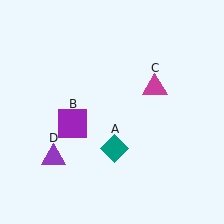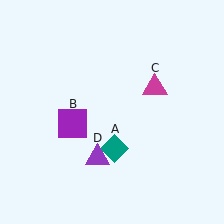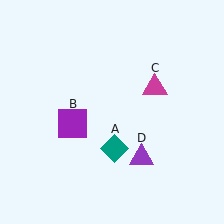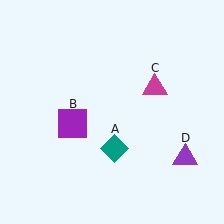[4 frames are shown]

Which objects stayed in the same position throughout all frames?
Teal diamond (object A) and purple square (object B) and magenta triangle (object C) remained stationary.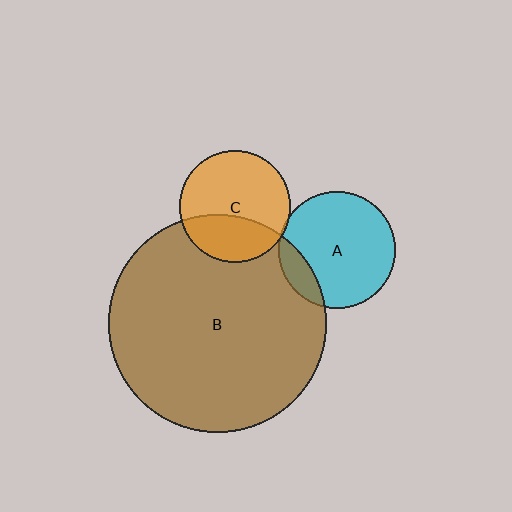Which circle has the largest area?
Circle B (brown).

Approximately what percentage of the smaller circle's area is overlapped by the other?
Approximately 5%.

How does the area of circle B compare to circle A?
Approximately 3.5 times.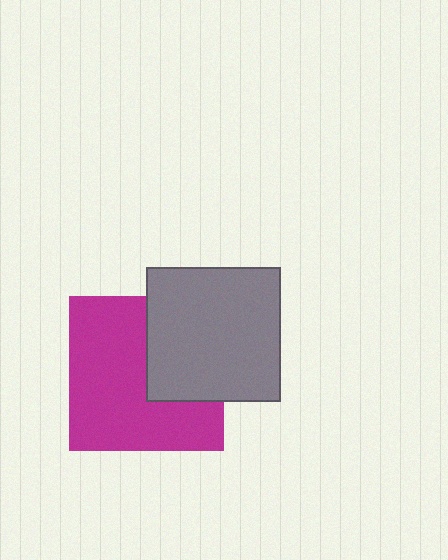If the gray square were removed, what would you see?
You would see the complete magenta square.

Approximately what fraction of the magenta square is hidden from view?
Roughly 34% of the magenta square is hidden behind the gray square.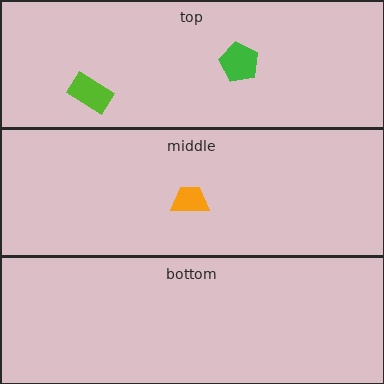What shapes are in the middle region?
The orange trapezoid.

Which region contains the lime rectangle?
The top region.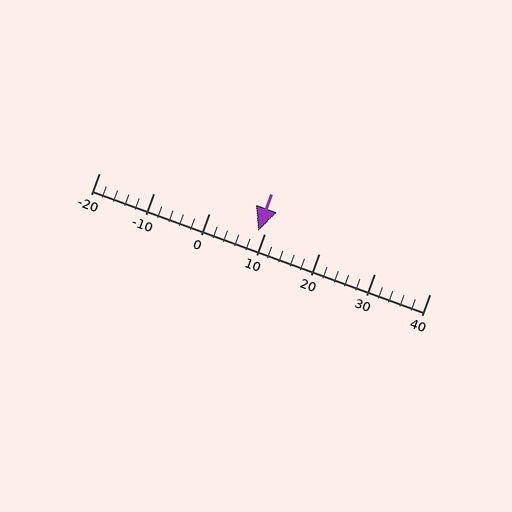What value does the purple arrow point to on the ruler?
The purple arrow points to approximately 9.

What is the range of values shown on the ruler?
The ruler shows values from -20 to 40.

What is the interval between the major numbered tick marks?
The major tick marks are spaced 10 units apart.